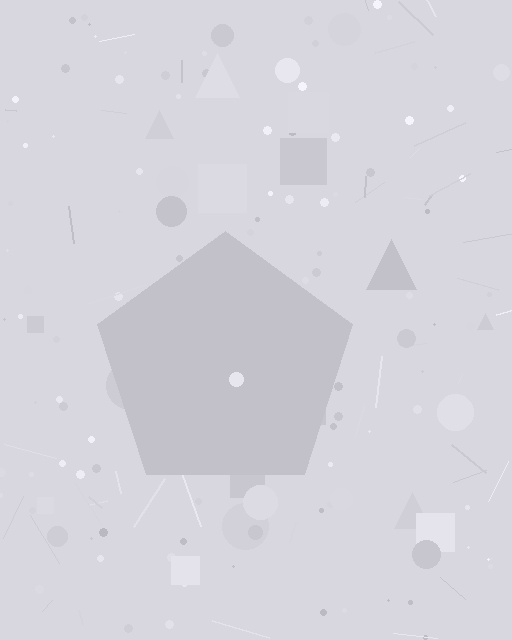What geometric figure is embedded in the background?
A pentagon is embedded in the background.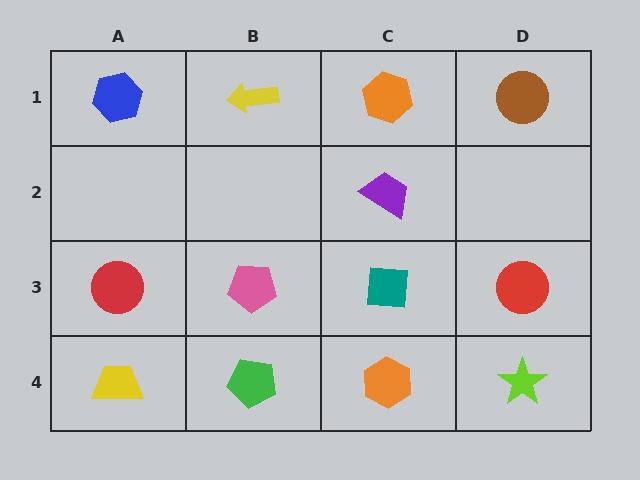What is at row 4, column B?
A green pentagon.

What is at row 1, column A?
A blue hexagon.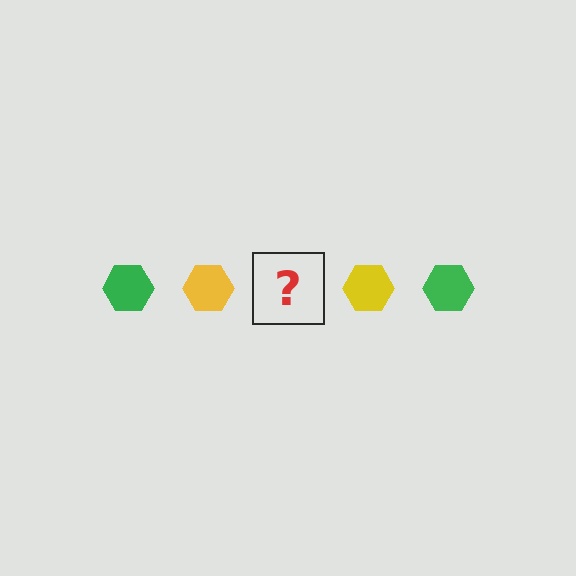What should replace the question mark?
The question mark should be replaced with a green hexagon.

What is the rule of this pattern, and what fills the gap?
The rule is that the pattern cycles through green, yellow hexagons. The gap should be filled with a green hexagon.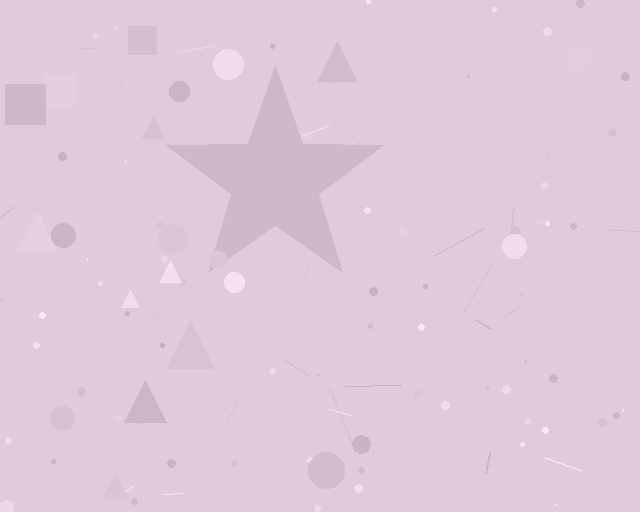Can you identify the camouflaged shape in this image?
The camouflaged shape is a star.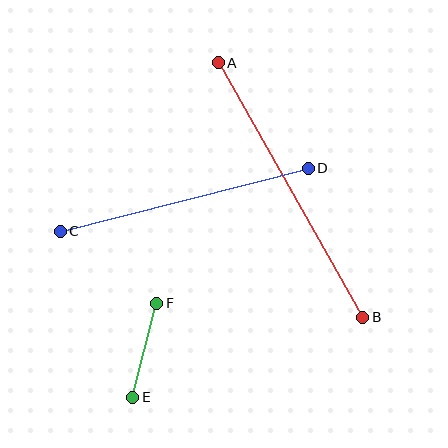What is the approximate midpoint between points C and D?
The midpoint is at approximately (184, 200) pixels.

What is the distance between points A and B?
The distance is approximately 293 pixels.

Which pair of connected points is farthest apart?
Points A and B are farthest apart.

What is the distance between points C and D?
The distance is approximately 256 pixels.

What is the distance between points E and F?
The distance is approximately 97 pixels.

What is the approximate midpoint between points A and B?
The midpoint is at approximately (291, 190) pixels.